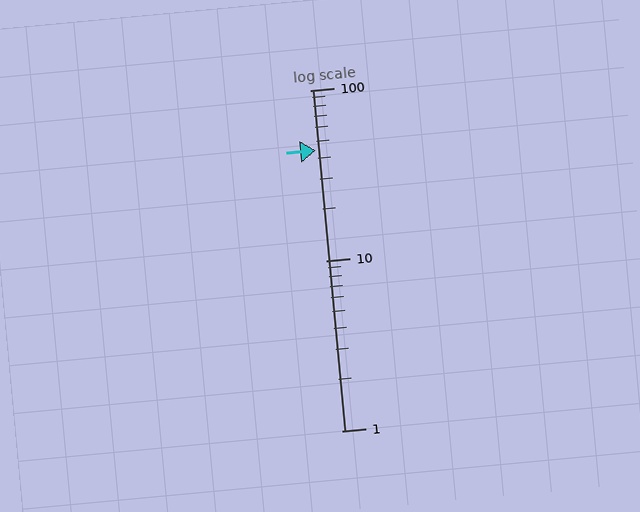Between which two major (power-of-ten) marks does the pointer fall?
The pointer is between 10 and 100.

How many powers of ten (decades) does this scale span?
The scale spans 2 decades, from 1 to 100.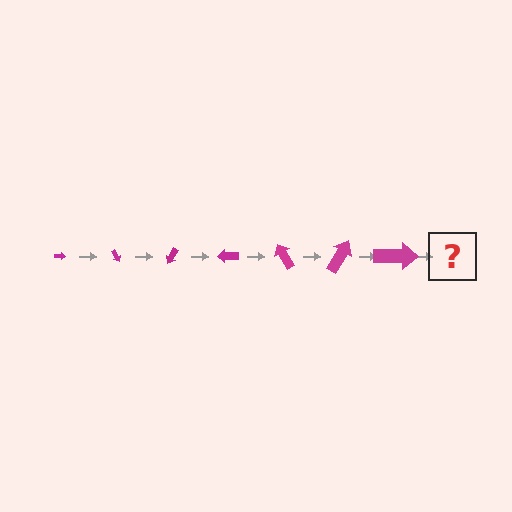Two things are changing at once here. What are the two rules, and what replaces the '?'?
The two rules are that the arrow grows larger each step and it rotates 60 degrees each step. The '?' should be an arrow, larger than the previous one and rotated 420 degrees from the start.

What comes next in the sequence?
The next element should be an arrow, larger than the previous one and rotated 420 degrees from the start.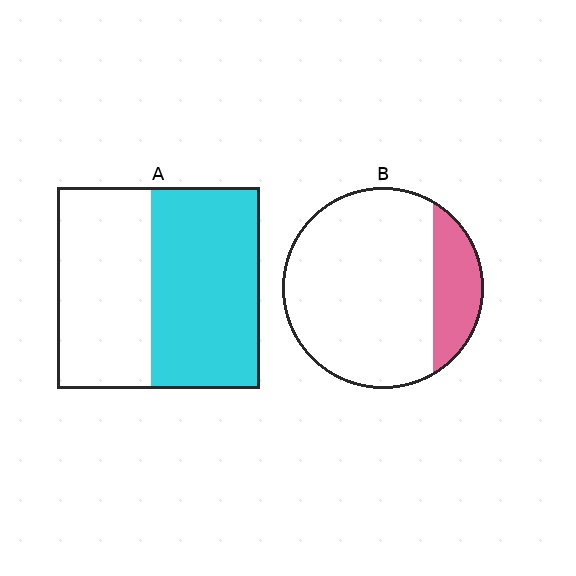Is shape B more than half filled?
No.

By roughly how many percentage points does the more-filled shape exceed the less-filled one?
By roughly 35 percentage points (A over B).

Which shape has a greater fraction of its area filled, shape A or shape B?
Shape A.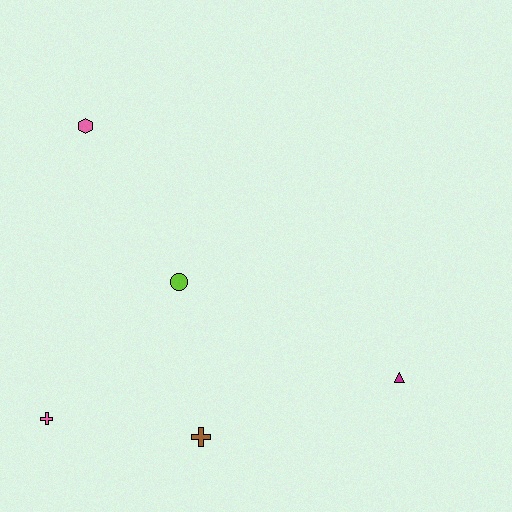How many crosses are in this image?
There are 2 crosses.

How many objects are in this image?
There are 5 objects.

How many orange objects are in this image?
There are no orange objects.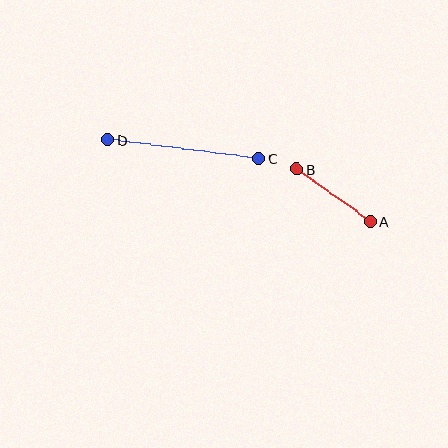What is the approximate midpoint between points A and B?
The midpoint is at approximately (334, 196) pixels.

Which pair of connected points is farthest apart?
Points C and D are farthest apart.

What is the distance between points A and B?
The distance is approximately 91 pixels.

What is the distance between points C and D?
The distance is approximately 153 pixels.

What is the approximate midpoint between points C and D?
The midpoint is at approximately (183, 149) pixels.